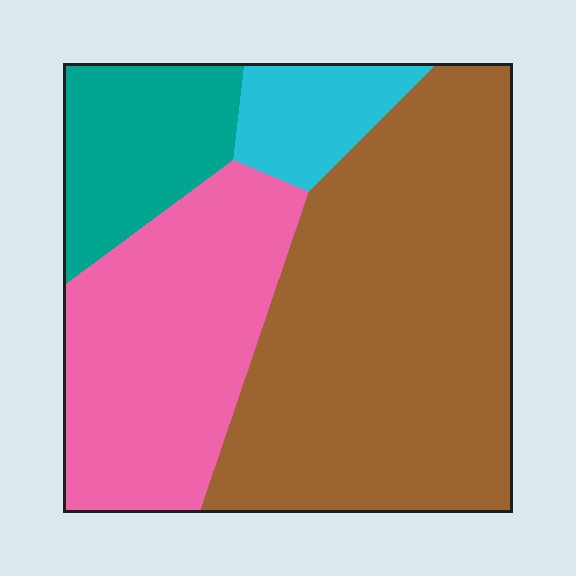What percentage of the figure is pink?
Pink takes up between a sixth and a third of the figure.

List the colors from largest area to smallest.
From largest to smallest: brown, pink, teal, cyan.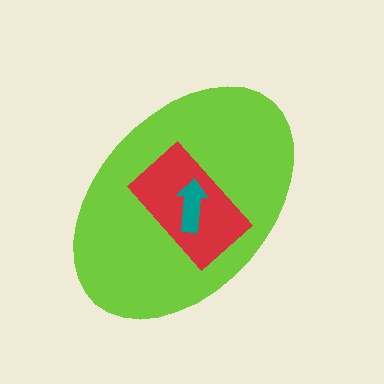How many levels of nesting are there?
3.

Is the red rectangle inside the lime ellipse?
Yes.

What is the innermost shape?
The teal arrow.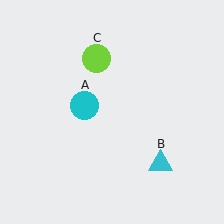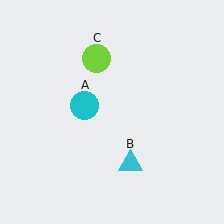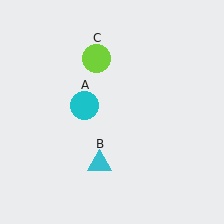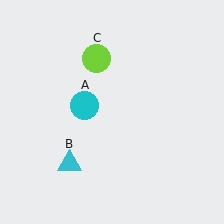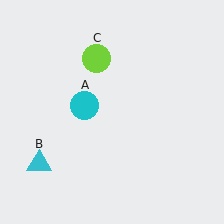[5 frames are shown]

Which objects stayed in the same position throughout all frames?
Cyan circle (object A) and lime circle (object C) remained stationary.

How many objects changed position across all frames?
1 object changed position: cyan triangle (object B).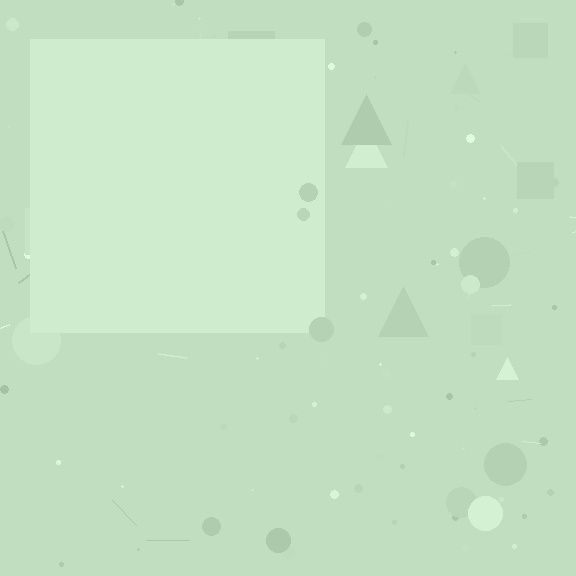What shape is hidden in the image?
A square is hidden in the image.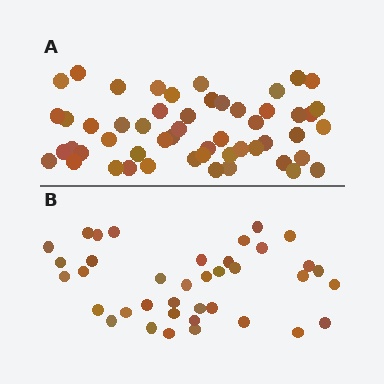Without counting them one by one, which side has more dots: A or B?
Region A (the top region) has more dots.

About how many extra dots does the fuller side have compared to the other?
Region A has approximately 15 more dots than region B.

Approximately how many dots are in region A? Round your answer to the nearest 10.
About 50 dots. (The exact count is 53, which rounds to 50.)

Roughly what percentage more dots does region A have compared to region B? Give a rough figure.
About 40% more.